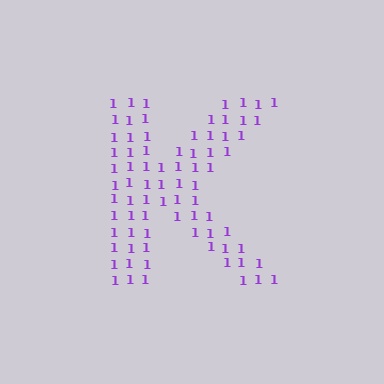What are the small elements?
The small elements are digit 1's.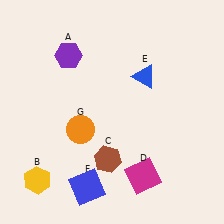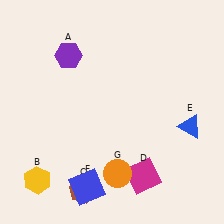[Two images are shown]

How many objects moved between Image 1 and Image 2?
3 objects moved between the two images.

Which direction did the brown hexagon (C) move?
The brown hexagon (C) moved down.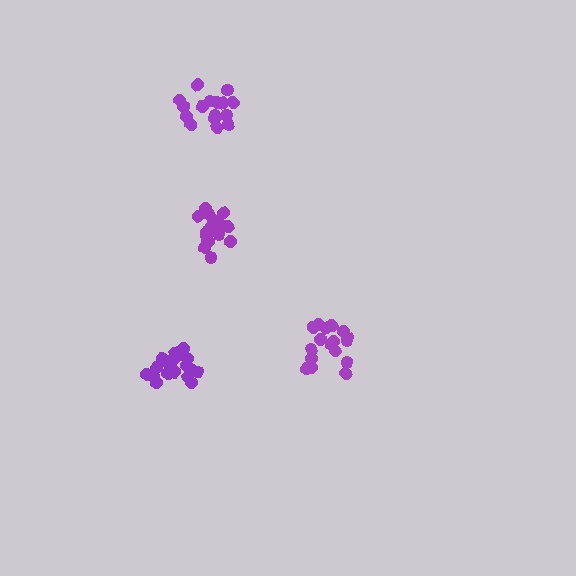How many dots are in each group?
Group 1: 17 dots, Group 2: 17 dots, Group 3: 17 dots, Group 4: 19 dots (70 total).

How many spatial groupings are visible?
There are 4 spatial groupings.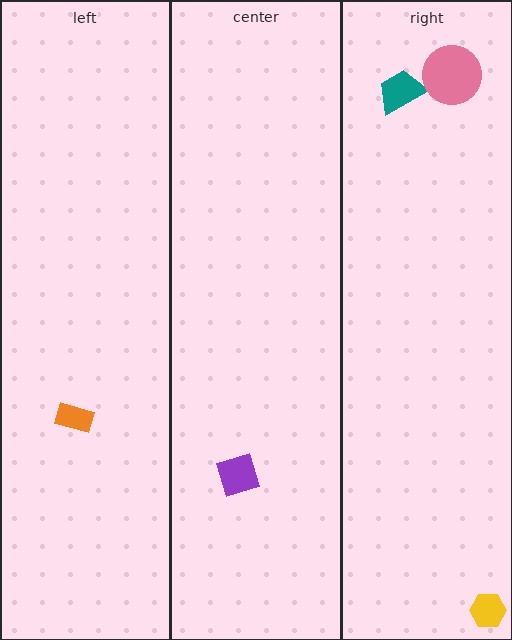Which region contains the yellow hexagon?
The right region.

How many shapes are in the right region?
3.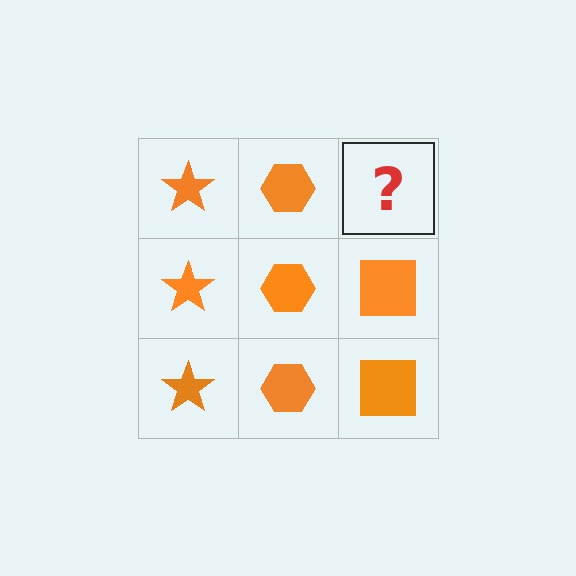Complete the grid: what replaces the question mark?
The question mark should be replaced with an orange square.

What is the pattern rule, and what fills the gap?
The rule is that each column has a consistent shape. The gap should be filled with an orange square.